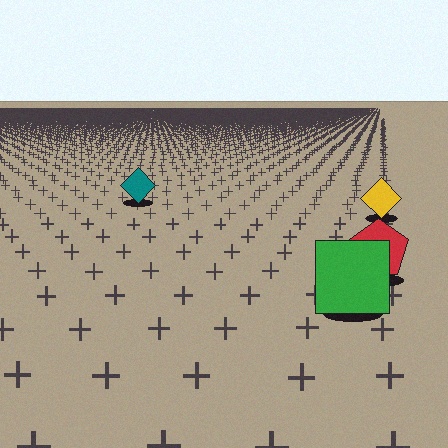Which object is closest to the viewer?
The green square is closest. The texture marks near it are larger and more spread out.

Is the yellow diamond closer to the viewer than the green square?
No. The green square is closer — you can tell from the texture gradient: the ground texture is coarser near it.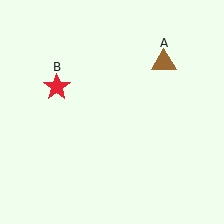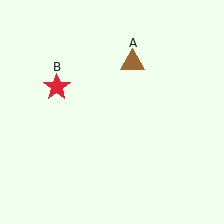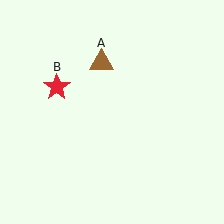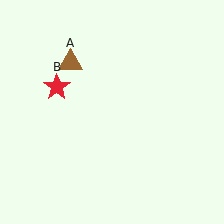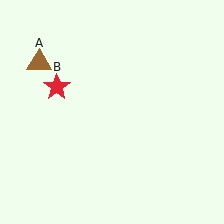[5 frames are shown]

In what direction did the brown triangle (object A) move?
The brown triangle (object A) moved left.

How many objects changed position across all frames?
1 object changed position: brown triangle (object A).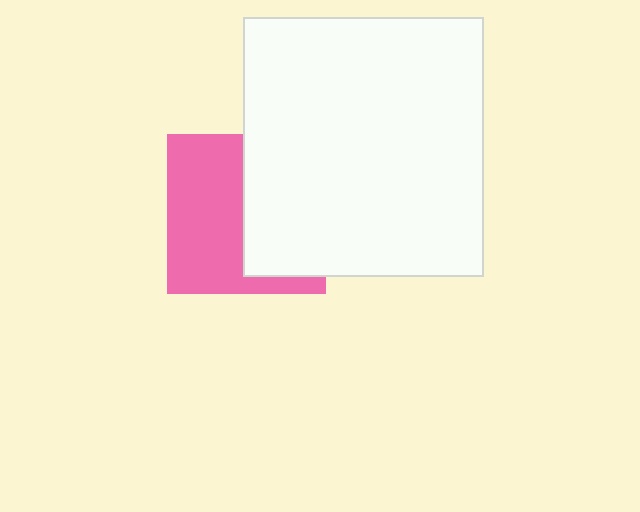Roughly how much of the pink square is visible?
About half of it is visible (roughly 53%).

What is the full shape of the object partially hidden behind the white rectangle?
The partially hidden object is a pink square.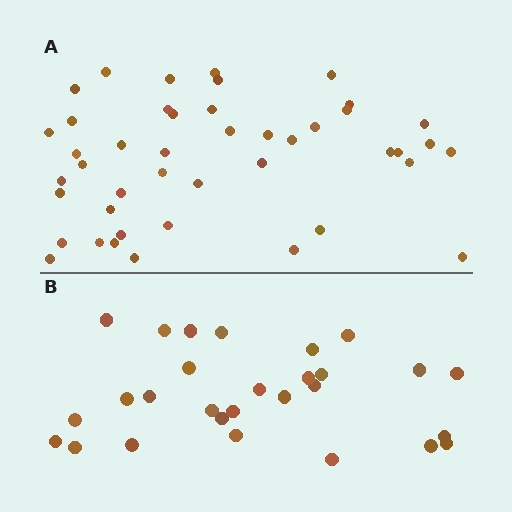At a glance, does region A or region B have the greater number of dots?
Region A (the top region) has more dots.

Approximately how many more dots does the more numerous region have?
Region A has approximately 15 more dots than region B.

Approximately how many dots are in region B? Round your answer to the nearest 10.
About 30 dots. (The exact count is 28, which rounds to 30.)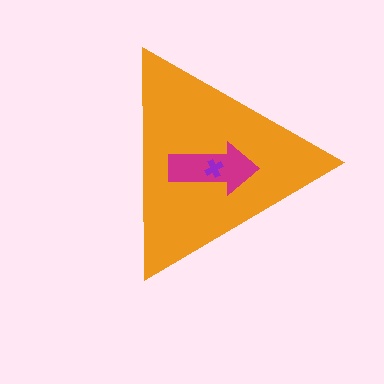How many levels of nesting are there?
3.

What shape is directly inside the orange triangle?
The magenta arrow.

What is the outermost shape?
The orange triangle.